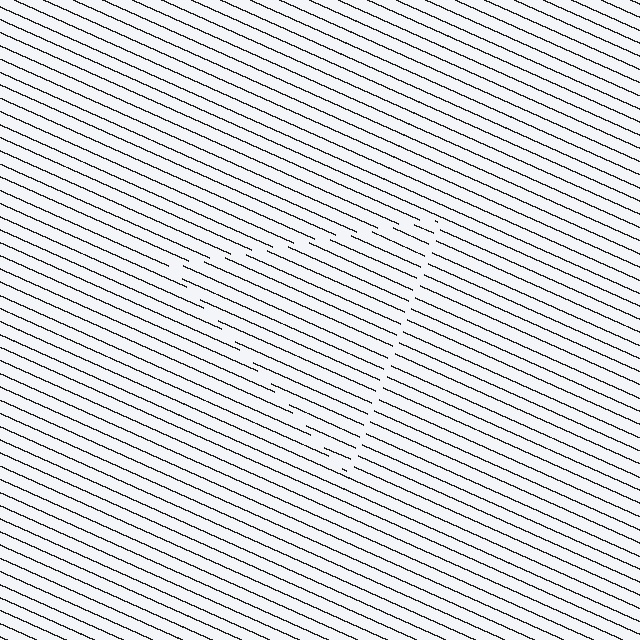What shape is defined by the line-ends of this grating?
An illusory triangle. The interior of the shape contains the same grating, shifted by half a period — the contour is defined by the phase discontinuity where line-ends from the inner and outer gratings abut.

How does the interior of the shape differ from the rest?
The interior of the shape contains the same grating, shifted by half a period — the contour is defined by the phase discontinuity where line-ends from the inner and outer gratings abut.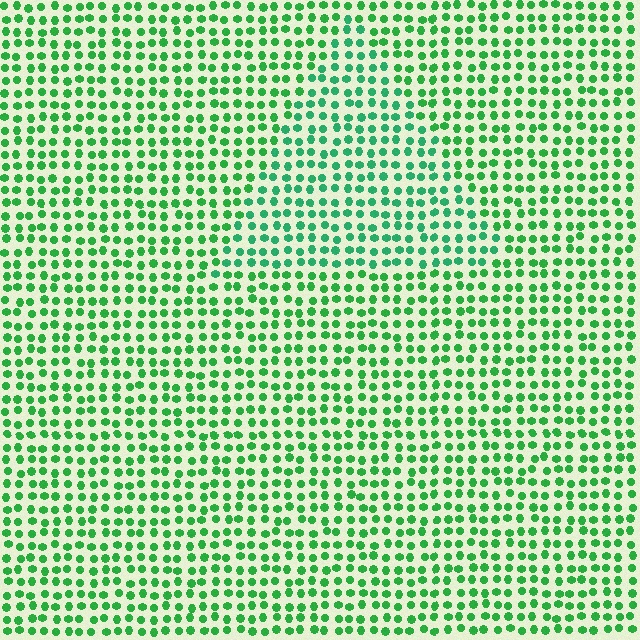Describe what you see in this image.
The image is filled with small green elements in a uniform arrangement. A triangle-shaped region is visible where the elements are tinted to a slightly different hue, forming a subtle color boundary.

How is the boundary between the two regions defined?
The boundary is defined purely by a slight shift in hue (about 20 degrees). Spacing, size, and orientation are identical on both sides.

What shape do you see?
I see a triangle.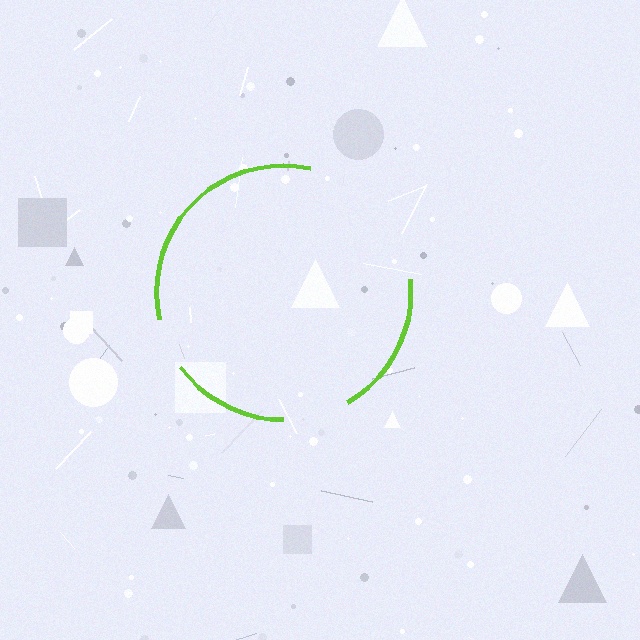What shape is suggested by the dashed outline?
The dashed outline suggests a circle.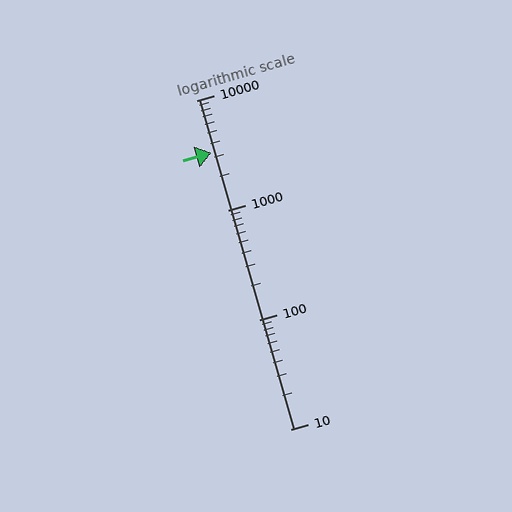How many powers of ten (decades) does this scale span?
The scale spans 3 decades, from 10 to 10000.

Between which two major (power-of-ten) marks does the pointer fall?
The pointer is between 1000 and 10000.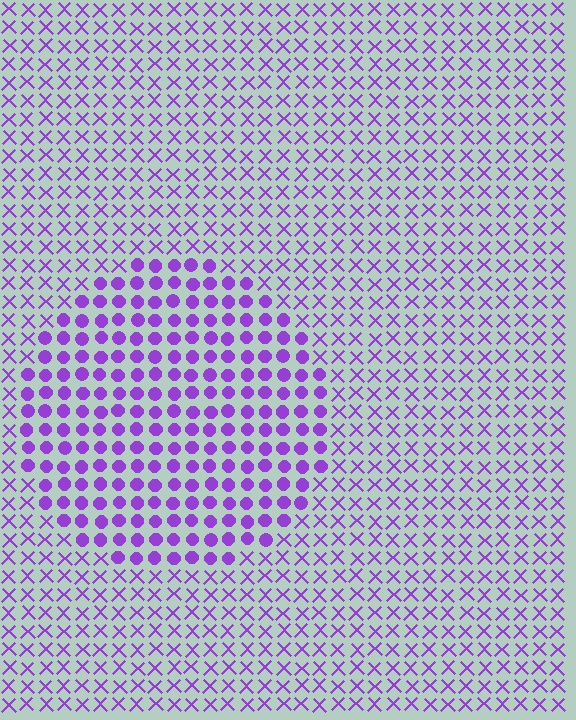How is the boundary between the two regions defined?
The boundary is defined by a change in element shape: circles inside vs. X marks outside. All elements share the same color and spacing.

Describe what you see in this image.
The image is filled with small purple elements arranged in a uniform grid. A circle-shaped region contains circles, while the surrounding area contains X marks. The boundary is defined purely by the change in element shape.